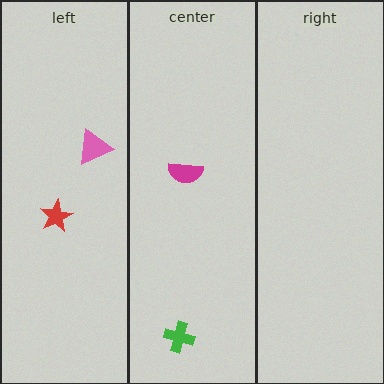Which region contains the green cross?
The center region.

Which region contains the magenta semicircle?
The center region.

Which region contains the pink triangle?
The left region.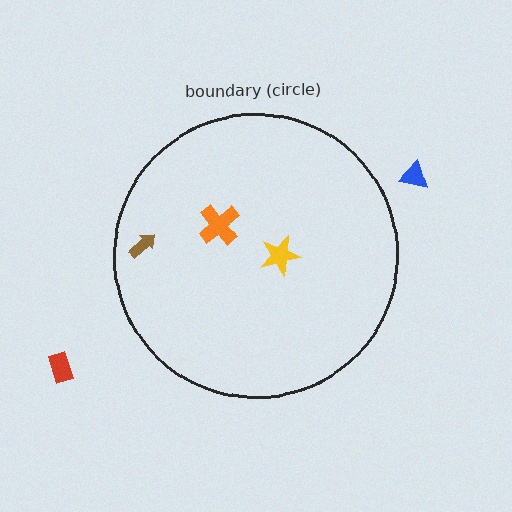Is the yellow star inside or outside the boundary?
Inside.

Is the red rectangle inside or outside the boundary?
Outside.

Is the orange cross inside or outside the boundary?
Inside.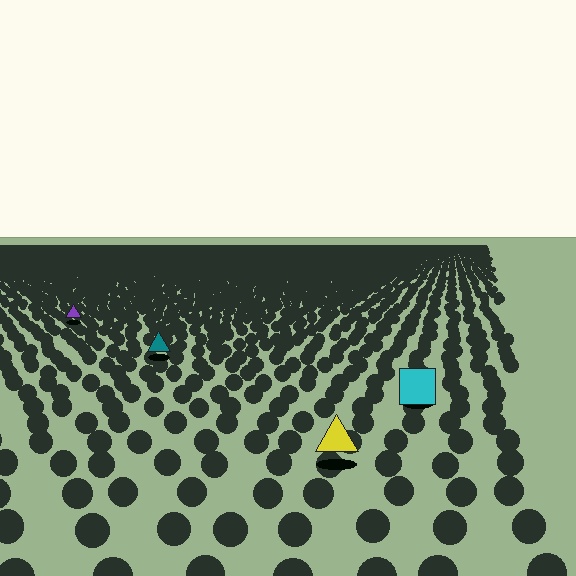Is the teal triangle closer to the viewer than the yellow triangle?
No. The yellow triangle is closer — you can tell from the texture gradient: the ground texture is coarser near it.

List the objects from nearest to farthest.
From nearest to farthest: the yellow triangle, the cyan square, the teal triangle, the purple triangle.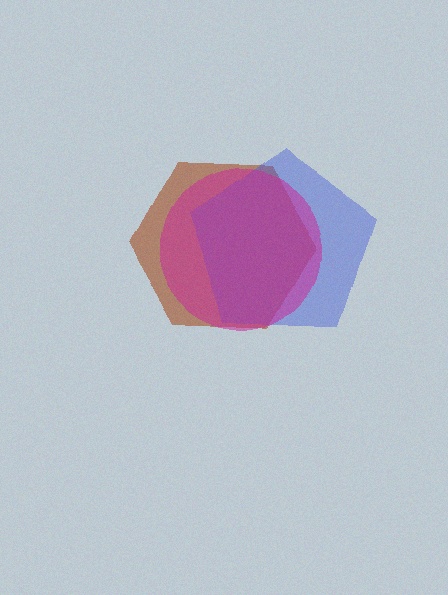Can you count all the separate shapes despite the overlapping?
Yes, there are 3 separate shapes.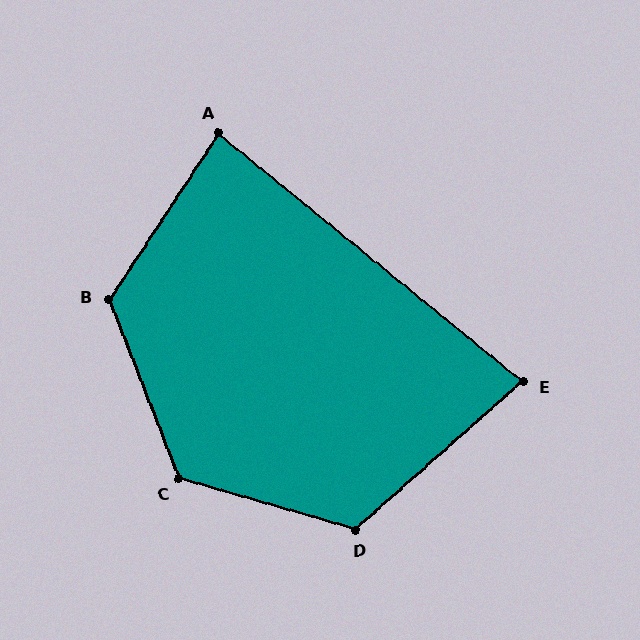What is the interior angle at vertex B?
Approximately 125 degrees (obtuse).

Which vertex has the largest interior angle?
C, at approximately 127 degrees.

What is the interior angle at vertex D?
Approximately 123 degrees (obtuse).